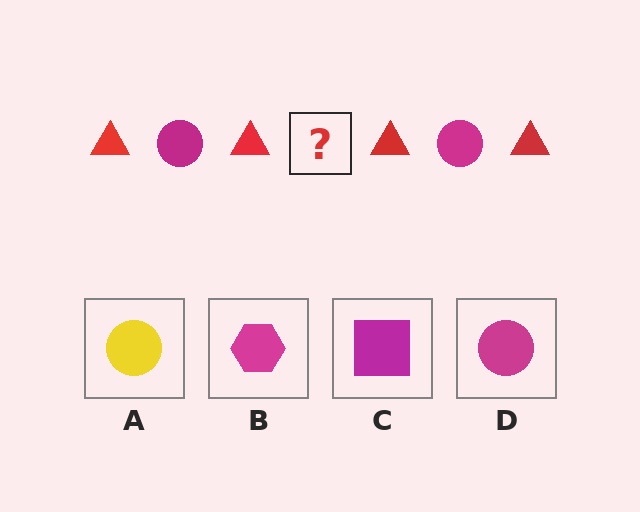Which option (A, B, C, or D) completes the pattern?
D.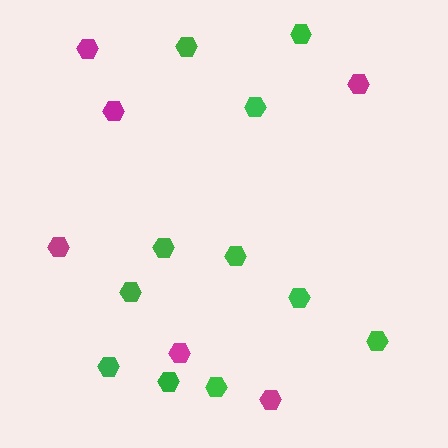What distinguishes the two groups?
There are 2 groups: one group of magenta hexagons (6) and one group of green hexagons (11).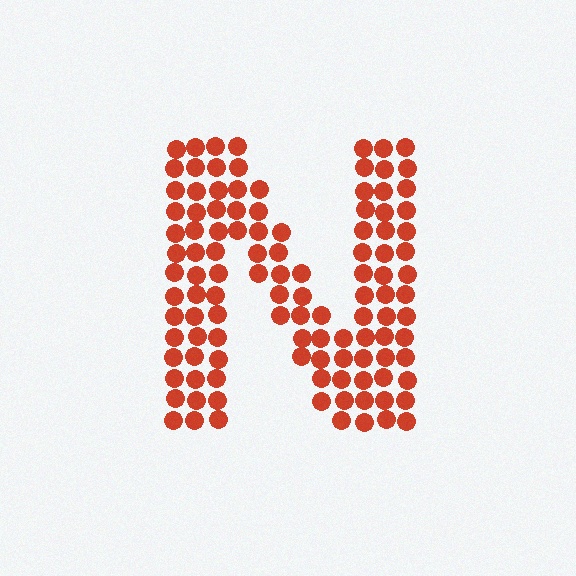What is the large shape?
The large shape is the letter N.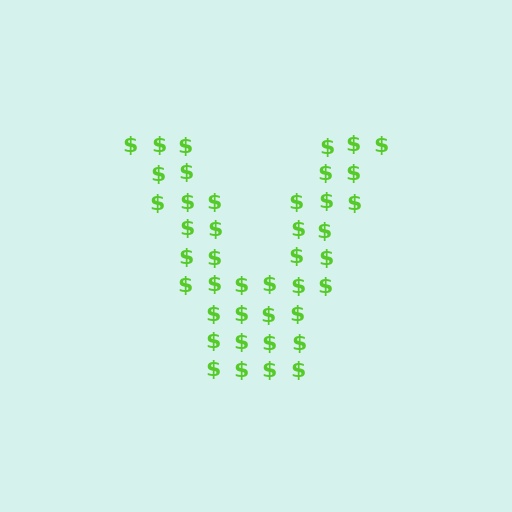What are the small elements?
The small elements are dollar signs.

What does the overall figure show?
The overall figure shows the letter V.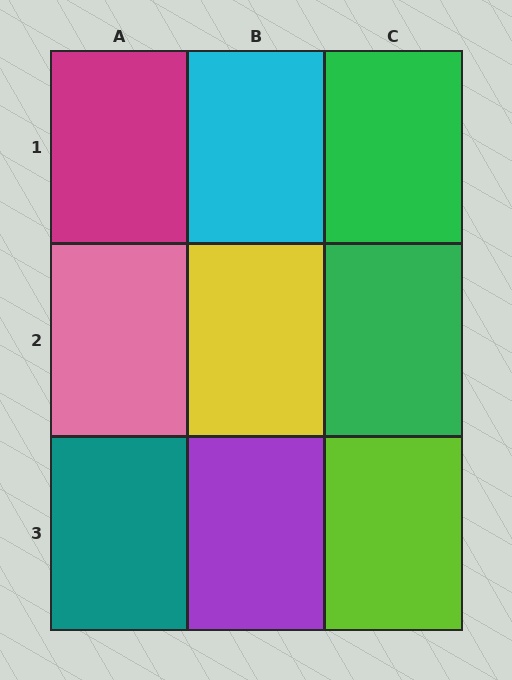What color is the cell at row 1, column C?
Green.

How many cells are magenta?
1 cell is magenta.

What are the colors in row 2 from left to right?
Pink, yellow, green.